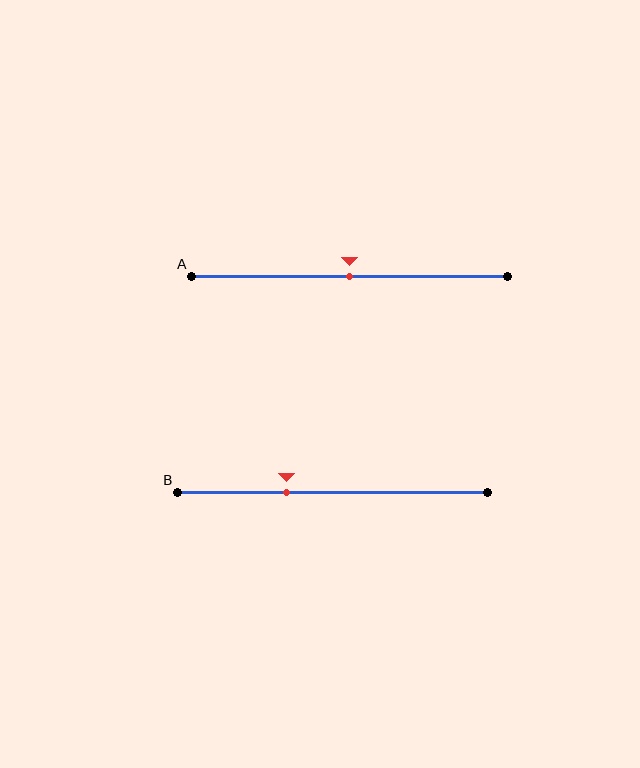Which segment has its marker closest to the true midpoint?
Segment A has its marker closest to the true midpoint.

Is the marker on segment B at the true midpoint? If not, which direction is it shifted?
No, the marker on segment B is shifted to the left by about 15% of the segment length.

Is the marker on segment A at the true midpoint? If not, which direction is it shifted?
Yes, the marker on segment A is at the true midpoint.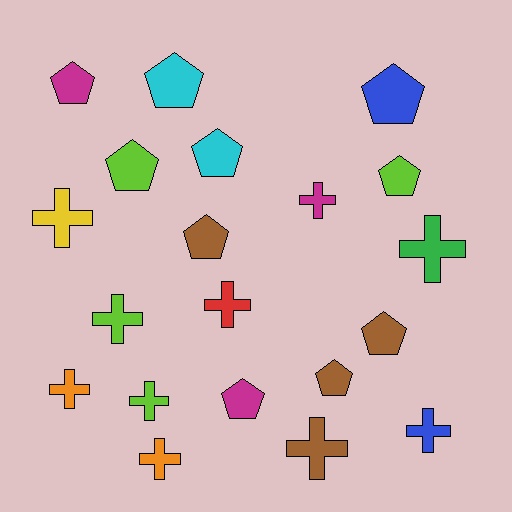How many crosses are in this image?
There are 10 crosses.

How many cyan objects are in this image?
There are 2 cyan objects.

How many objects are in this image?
There are 20 objects.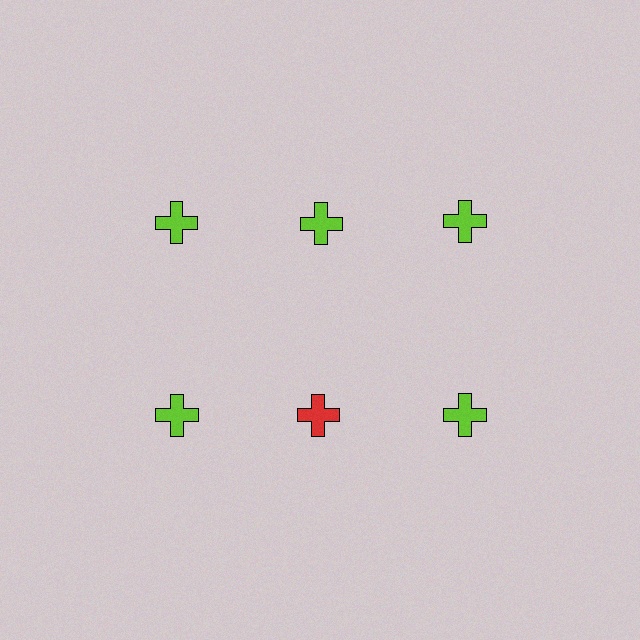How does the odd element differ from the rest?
It has a different color: red instead of lime.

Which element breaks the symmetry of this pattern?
The red cross in the second row, second from left column breaks the symmetry. All other shapes are lime crosses.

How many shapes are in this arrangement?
There are 6 shapes arranged in a grid pattern.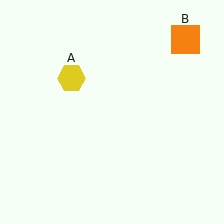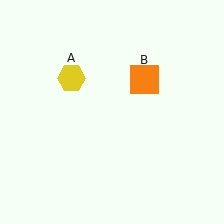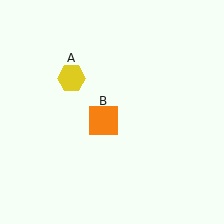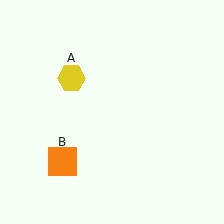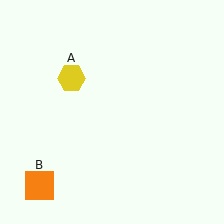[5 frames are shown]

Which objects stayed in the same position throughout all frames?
Yellow hexagon (object A) remained stationary.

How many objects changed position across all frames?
1 object changed position: orange square (object B).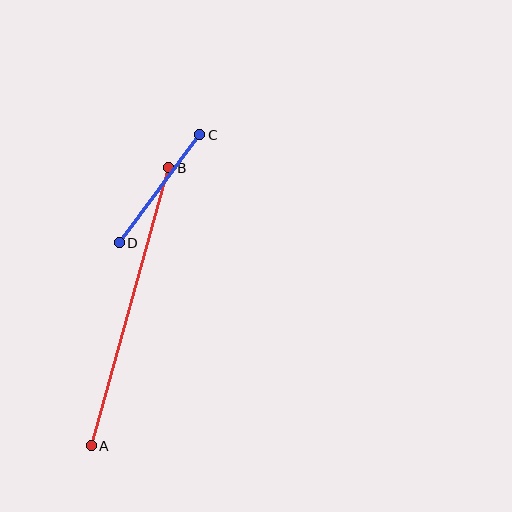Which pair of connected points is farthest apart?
Points A and B are farthest apart.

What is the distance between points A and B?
The distance is approximately 288 pixels.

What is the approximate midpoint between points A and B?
The midpoint is at approximately (130, 307) pixels.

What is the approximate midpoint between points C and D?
The midpoint is at approximately (160, 189) pixels.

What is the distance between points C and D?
The distance is approximately 135 pixels.